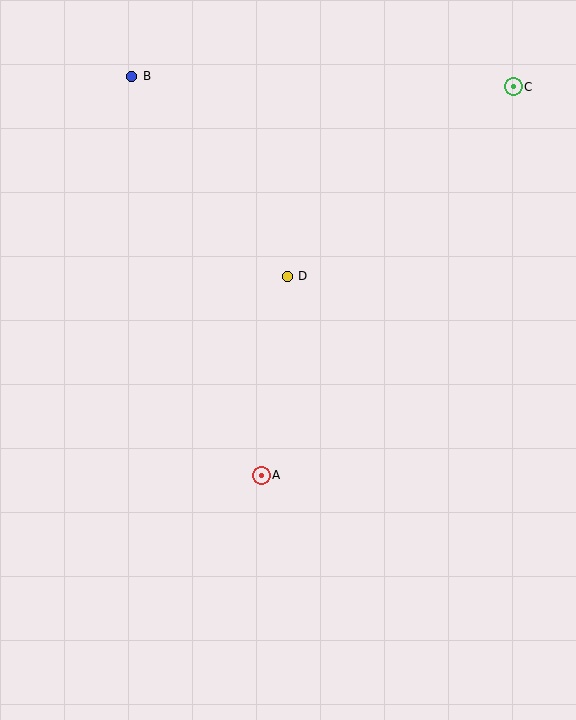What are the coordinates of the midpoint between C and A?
The midpoint between C and A is at (387, 281).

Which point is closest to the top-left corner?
Point B is closest to the top-left corner.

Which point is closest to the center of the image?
Point D at (287, 276) is closest to the center.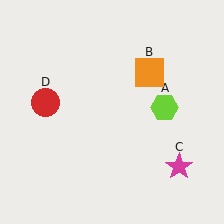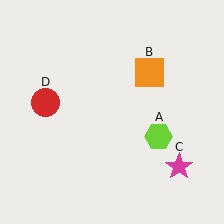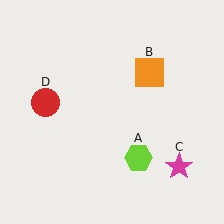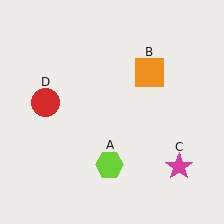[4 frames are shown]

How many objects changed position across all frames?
1 object changed position: lime hexagon (object A).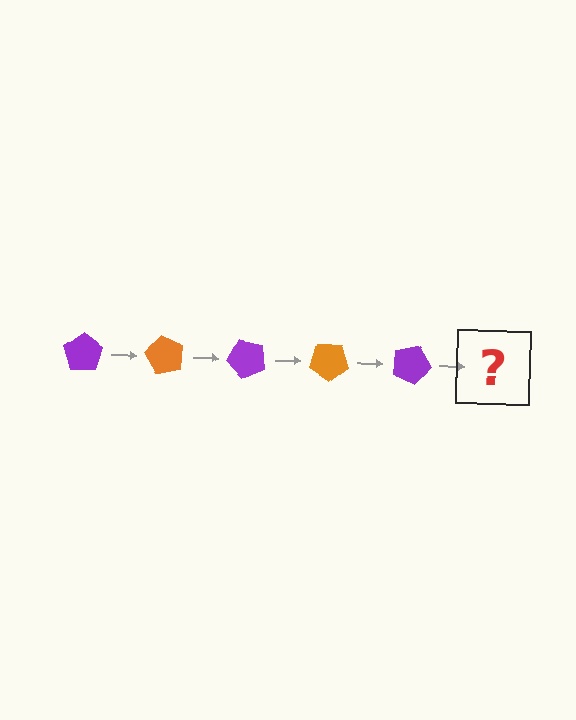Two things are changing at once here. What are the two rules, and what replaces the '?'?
The two rules are that it rotates 60 degrees each step and the color cycles through purple and orange. The '?' should be an orange pentagon, rotated 300 degrees from the start.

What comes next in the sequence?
The next element should be an orange pentagon, rotated 300 degrees from the start.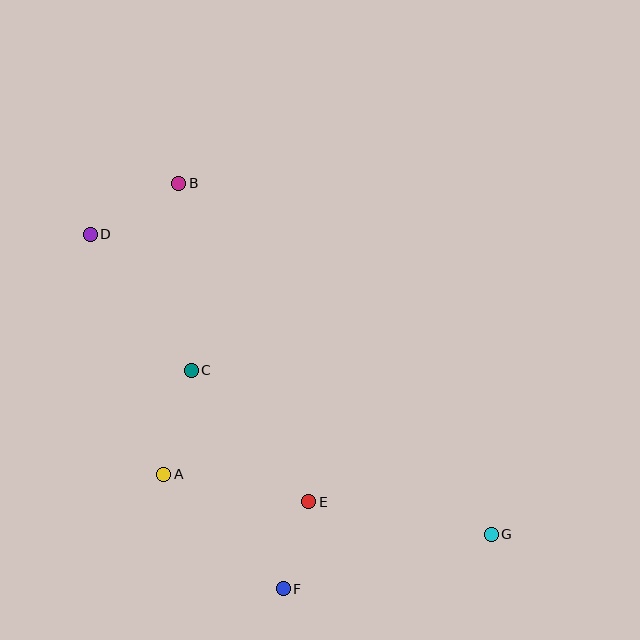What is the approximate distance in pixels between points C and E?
The distance between C and E is approximately 176 pixels.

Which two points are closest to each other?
Points E and F are closest to each other.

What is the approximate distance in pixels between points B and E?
The distance between B and E is approximately 344 pixels.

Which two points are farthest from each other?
Points D and G are farthest from each other.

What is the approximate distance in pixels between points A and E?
The distance between A and E is approximately 147 pixels.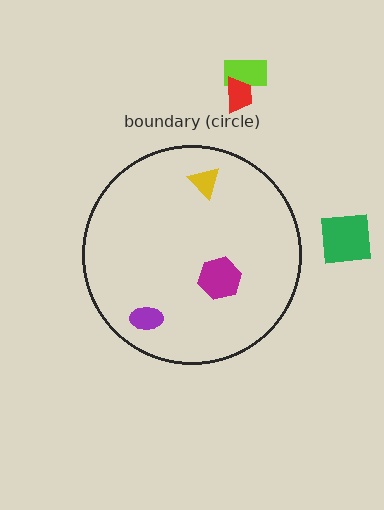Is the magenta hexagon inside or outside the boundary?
Inside.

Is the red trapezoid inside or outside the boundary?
Outside.